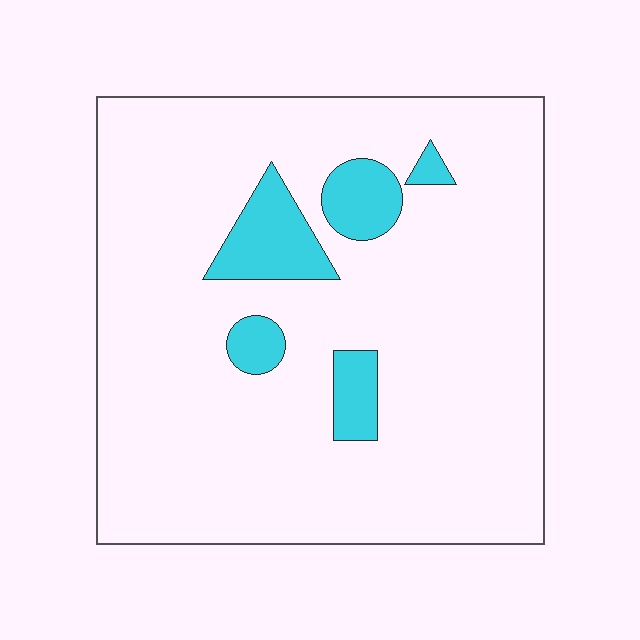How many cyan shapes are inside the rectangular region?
5.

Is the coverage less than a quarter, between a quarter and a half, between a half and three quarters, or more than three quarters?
Less than a quarter.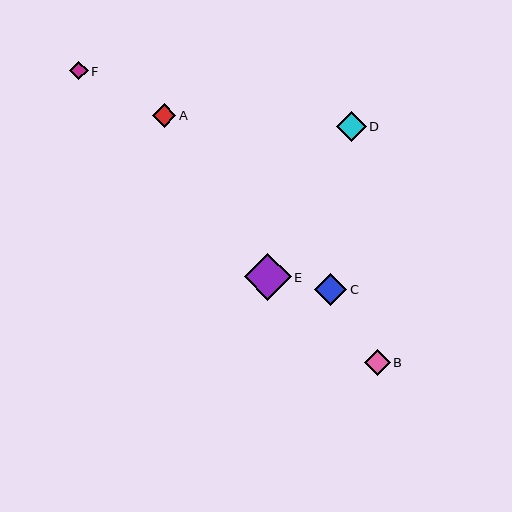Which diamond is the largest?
Diamond E is the largest with a size of approximately 47 pixels.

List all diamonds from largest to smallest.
From largest to smallest: E, C, D, B, A, F.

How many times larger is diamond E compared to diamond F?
Diamond E is approximately 2.5 times the size of diamond F.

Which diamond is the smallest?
Diamond F is the smallest with a size of approximately 19 pixels.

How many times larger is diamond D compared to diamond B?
Diamond D is approximately 1.2 times the size of diamond B.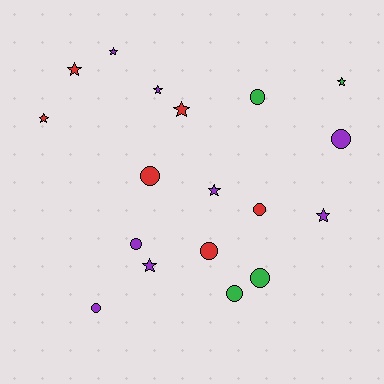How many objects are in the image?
There are 18 objects.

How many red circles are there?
There are 3 red circles.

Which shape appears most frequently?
Star, with 9 objects.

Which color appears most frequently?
Purple, with 8 objects.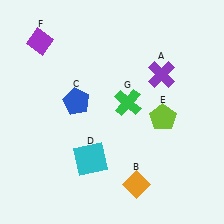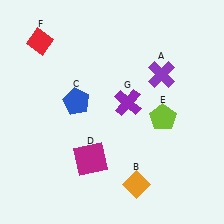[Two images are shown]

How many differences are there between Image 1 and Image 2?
There are 3 differences between the two images.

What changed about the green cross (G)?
In Image 1, G is green. In Image 2, it changed to purple.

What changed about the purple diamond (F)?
In Image 1, F is purple. In Image 2, it changed to red.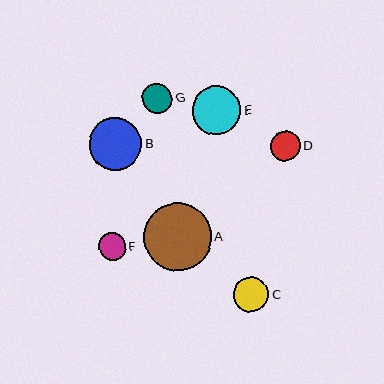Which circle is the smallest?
Circle F is the smallest with a size of approximately 27 pixels.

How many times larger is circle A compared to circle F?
Circle A is approximately 2.5 times the size of circle F.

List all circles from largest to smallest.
From largest to smallest: A, B, E, C, D, G, F.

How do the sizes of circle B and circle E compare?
Circle B and circle E are approximately the same size.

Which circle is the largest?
Circle A is the largest with a size of approximately 68 pixels.